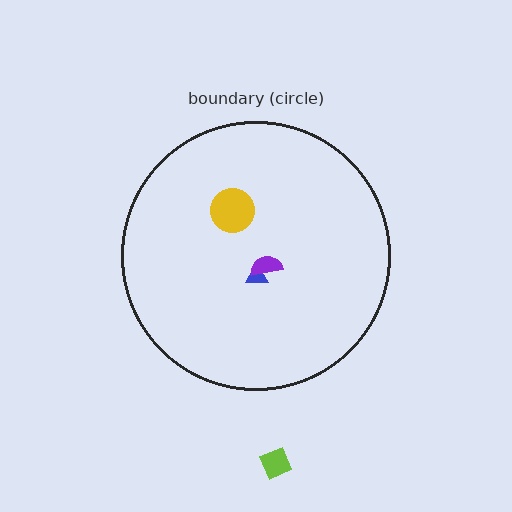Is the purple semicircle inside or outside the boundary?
Inside.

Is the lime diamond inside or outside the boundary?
Outside.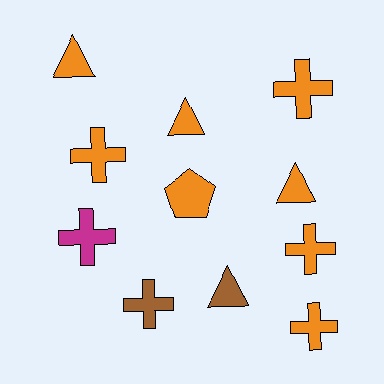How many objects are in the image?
There are 11 objects.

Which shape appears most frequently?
Cross, with 6 objects.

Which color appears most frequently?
Orange, with 8 objects.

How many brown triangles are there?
There is 1 brown triangle.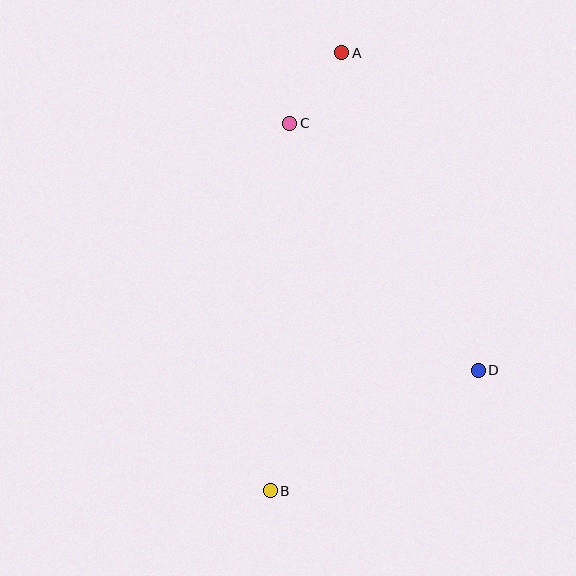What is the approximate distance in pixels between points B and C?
The distance between B and C is approximately 368 pixels.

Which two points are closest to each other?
Points A and C are closest to each other.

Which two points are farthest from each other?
Points A and B are farthest from each other.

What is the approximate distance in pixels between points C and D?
The distance between C and D is approximately 311 pixels.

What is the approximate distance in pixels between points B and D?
The distance between B and D is approximately 240 pixels.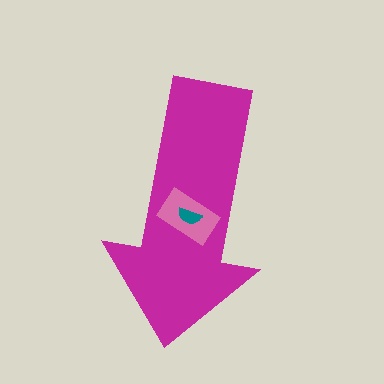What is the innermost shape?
The teal semicircle.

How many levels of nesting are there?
3.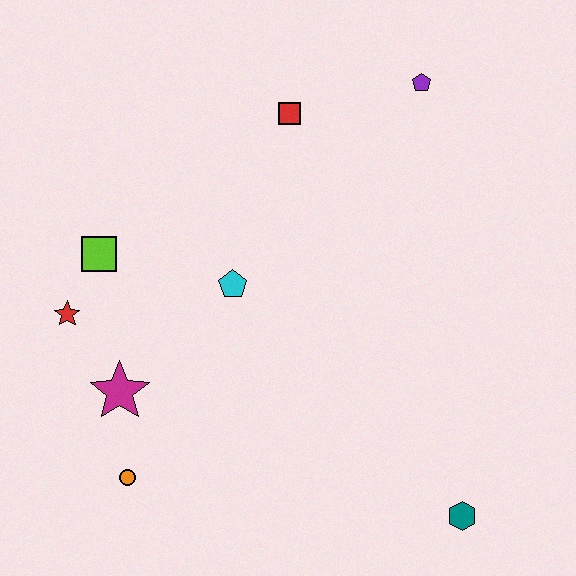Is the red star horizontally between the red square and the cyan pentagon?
No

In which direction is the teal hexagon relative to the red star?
The teal hexagon is to the right of the red star.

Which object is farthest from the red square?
The teal hexagon is farthest from the red square.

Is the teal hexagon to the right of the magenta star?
Yes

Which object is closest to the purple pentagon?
The red square is closest to the purple pentagon.